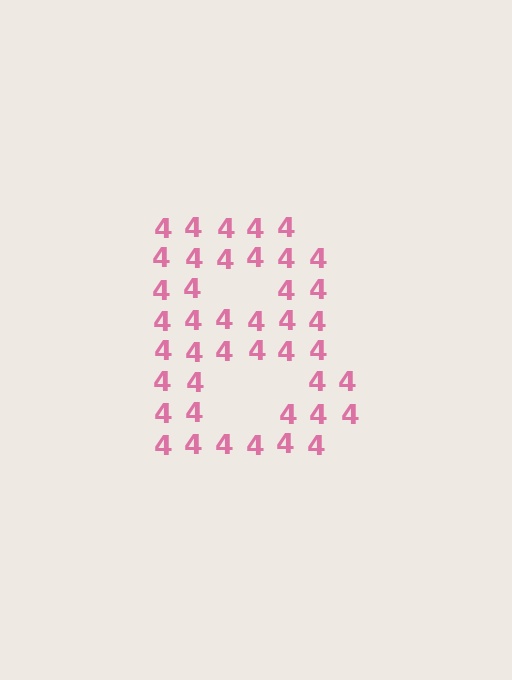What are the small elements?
The small elements are digit 4's.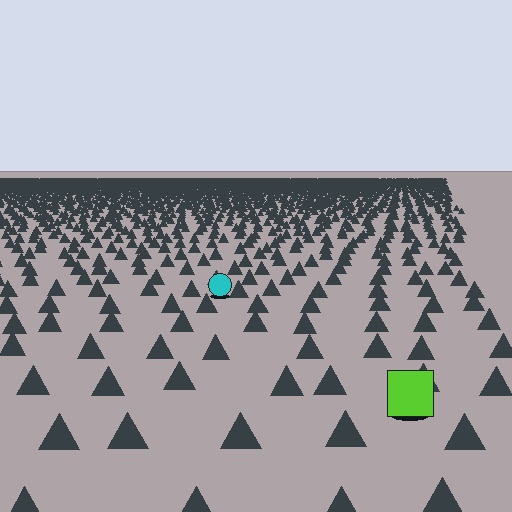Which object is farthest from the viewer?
The cyan circle is farthest from the viewer. It appears smaller and the ground texture around it is denser.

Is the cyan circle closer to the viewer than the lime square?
No. The lime square is closer — you can tell from the texture gradient: the ground texture is coarser near it.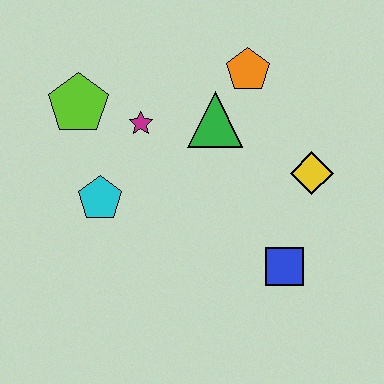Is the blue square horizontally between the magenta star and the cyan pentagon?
No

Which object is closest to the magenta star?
The lime pentagon is closest to the magenta star.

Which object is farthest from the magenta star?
The blue square is farthest from the magenta star.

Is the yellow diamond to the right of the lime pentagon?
Yes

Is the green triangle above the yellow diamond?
Yes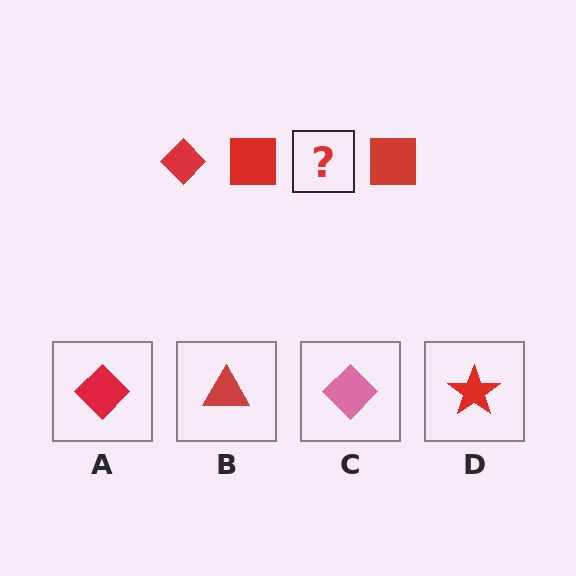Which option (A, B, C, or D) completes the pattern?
A.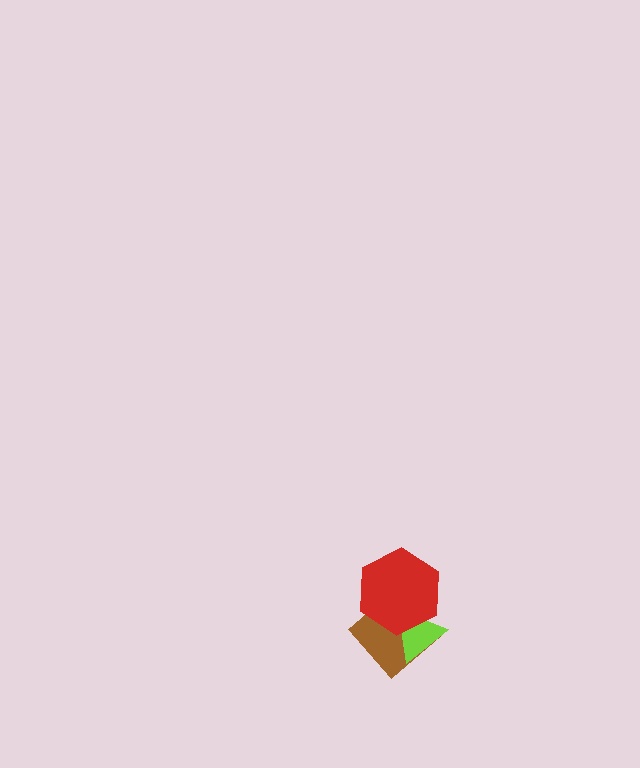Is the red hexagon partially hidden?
No, no other shape covers it.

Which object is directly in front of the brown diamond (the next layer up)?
The lime triangle is directly in front of the brown diamond.